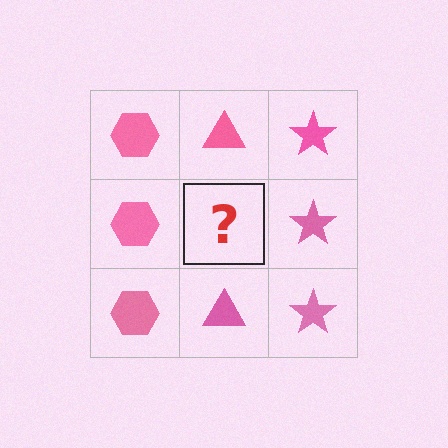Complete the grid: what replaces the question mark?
The question mark should be replaced with a pink triangle.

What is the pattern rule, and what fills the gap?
The rule is that each column has a consistent shape. The gap should be filled with a pink triangle.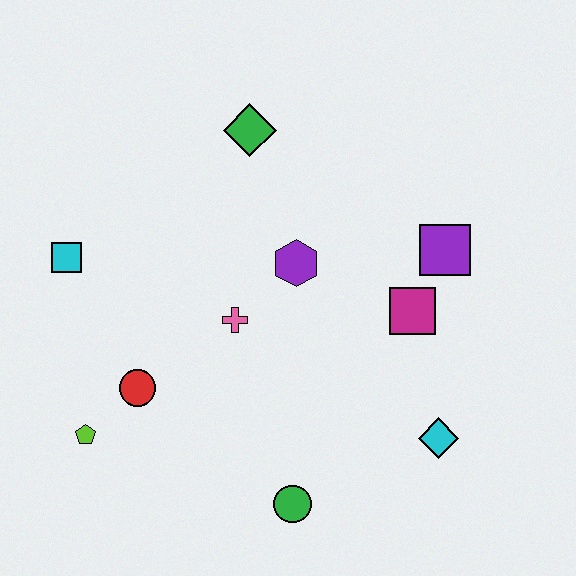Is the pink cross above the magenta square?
No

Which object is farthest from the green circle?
The green diamond is farthest from the green circle.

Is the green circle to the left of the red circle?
No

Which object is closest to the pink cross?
The purple hexagon is closest to the pink cross.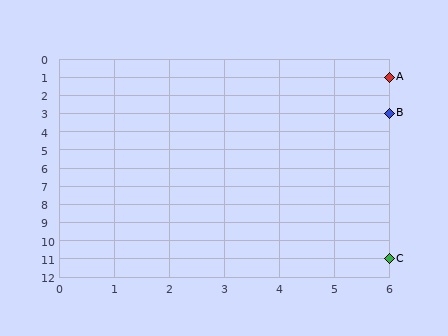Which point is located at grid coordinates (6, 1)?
Point A is at (6, 1).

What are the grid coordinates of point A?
Point A is at grid coordinates (6, 1).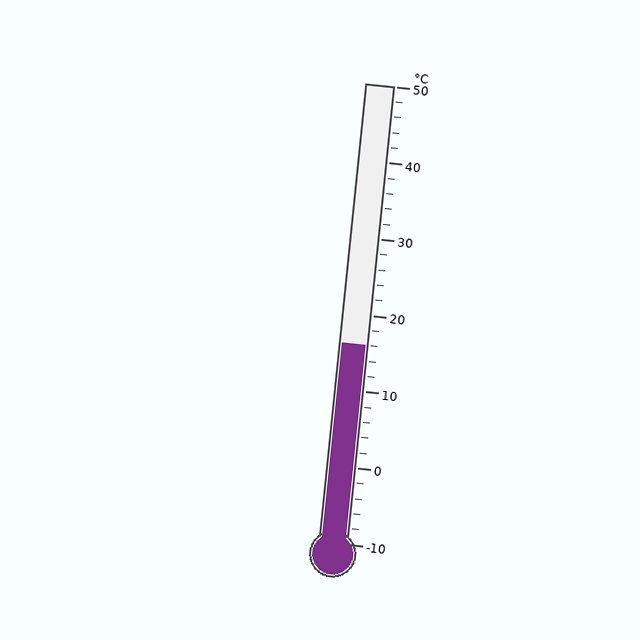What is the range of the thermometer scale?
The thermometer scale ranges from -10°C to 50°C.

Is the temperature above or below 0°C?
The temperature is above 0°C.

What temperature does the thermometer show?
The thermometer shows approximately 16°C.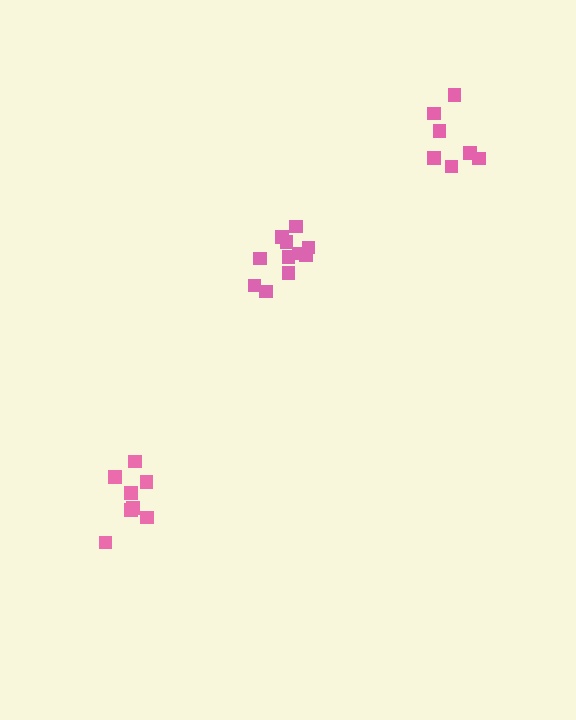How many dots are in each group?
Group 1: 11 dots, Group 2: 8 dots, Group 3: 7 dots (26 total).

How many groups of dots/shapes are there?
There are 3 groups.